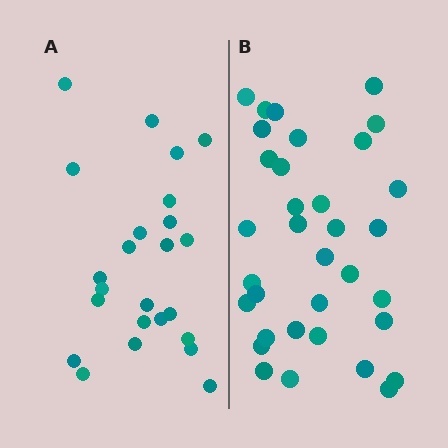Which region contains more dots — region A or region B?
Region B (the right region) has more dots.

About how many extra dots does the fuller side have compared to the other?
Region B has roughly 10 or so more dots than region A.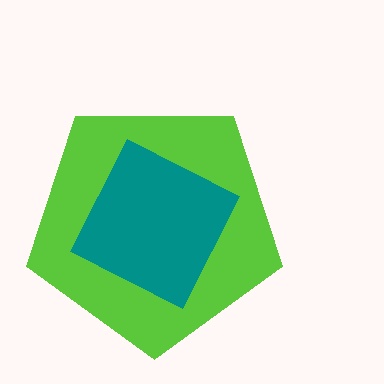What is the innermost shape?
The teal square.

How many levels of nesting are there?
2.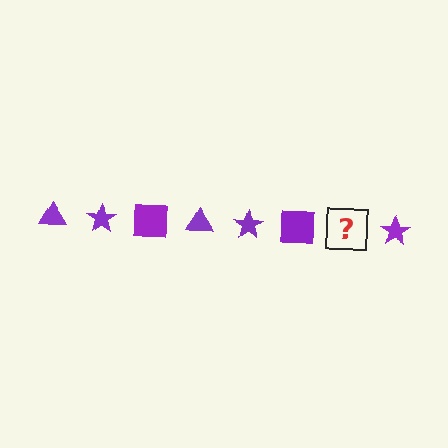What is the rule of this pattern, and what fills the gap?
The rule is that the pattern cycles through triangle, star, square shapes in purple. The gap should be filled with a purple triangle.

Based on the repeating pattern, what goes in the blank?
The blank should be a purple triangle.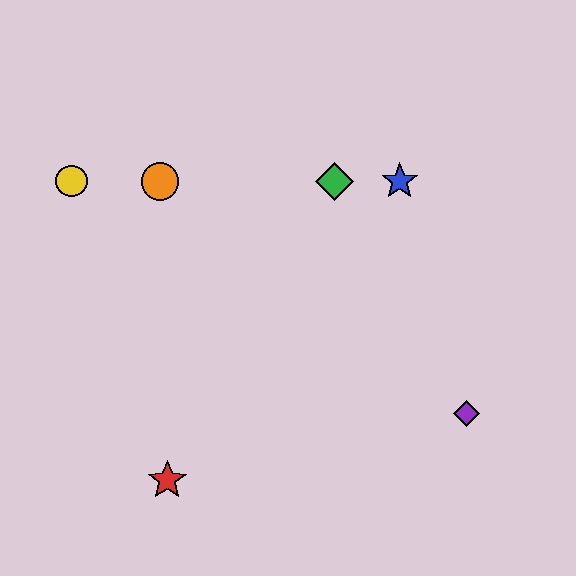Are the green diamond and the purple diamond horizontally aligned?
No, the green diamond is at y≈181 and the purple diamond is at y≈413.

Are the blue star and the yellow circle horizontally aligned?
Yes, both are at y≈181.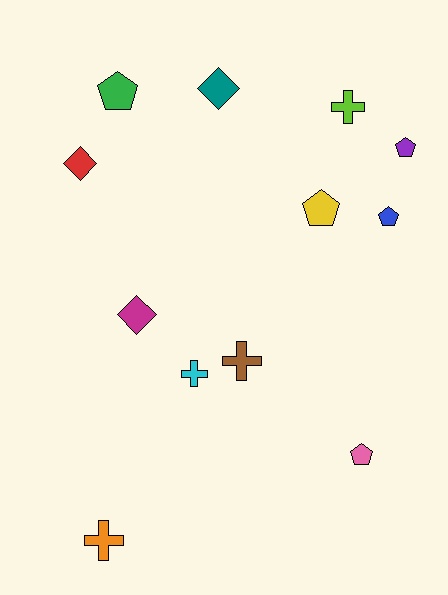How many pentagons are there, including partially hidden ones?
There are 5 pentagons.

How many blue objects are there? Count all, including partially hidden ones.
There is 1 blue object.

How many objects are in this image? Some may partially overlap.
There are 12 objects.